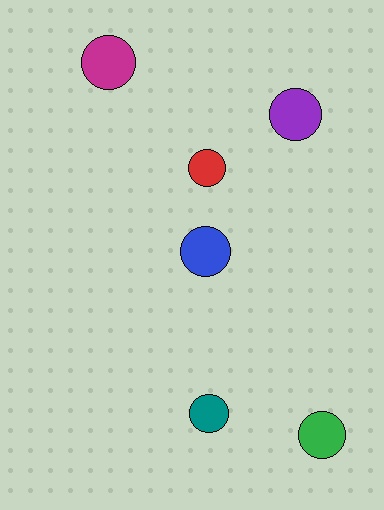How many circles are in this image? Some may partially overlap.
There are 6 circles.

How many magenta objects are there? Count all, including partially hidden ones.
There is 1 magenta object.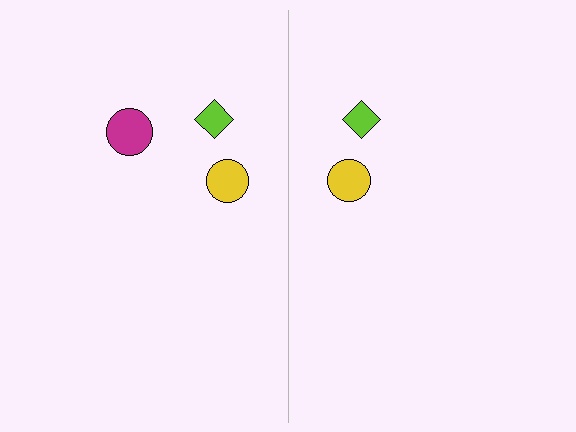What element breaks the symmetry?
A magenta circle is missing from the right side.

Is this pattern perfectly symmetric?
No, the pattern is not perfectly symmetric. A magenta circle is missing from the right side.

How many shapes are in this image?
There are 5 shapes in this image.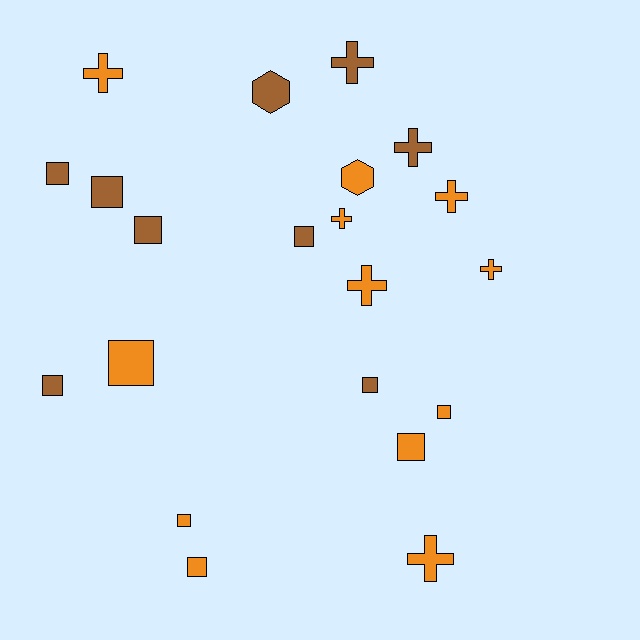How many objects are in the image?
There are 21 objects.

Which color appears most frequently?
Orange, with 12 objects.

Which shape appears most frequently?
Square, with 11 objects.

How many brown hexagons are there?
There is 1 brown hexagon.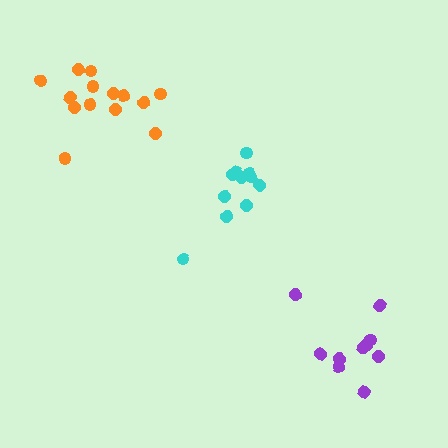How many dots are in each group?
Group 1: 11 dots, Group 2: 10 dots, Group 3: 14 dots (35 total).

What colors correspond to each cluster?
The clusters are colored: cyan, purple, orange.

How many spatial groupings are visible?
There are 3 spatial groupings.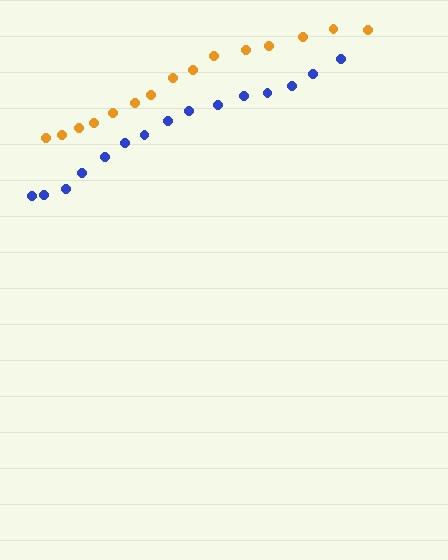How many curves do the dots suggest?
There are 2 distinct paths.